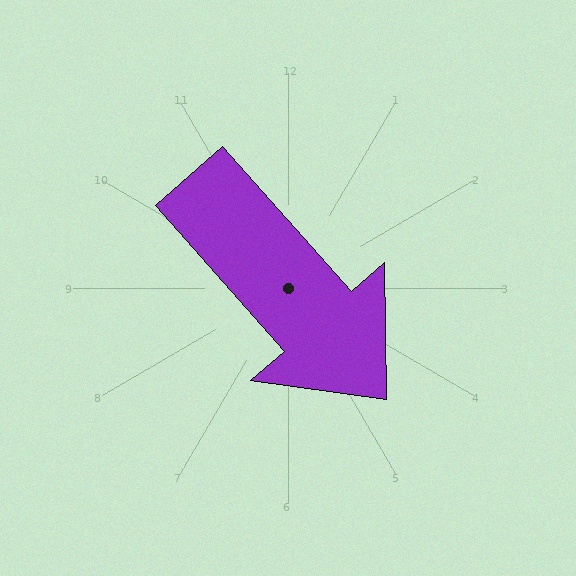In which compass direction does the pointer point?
Southeast.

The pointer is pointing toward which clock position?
Roughly 5 o'clock.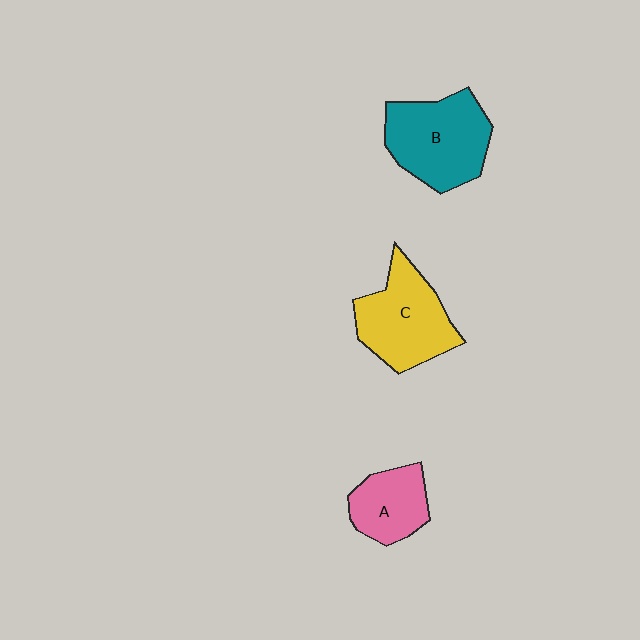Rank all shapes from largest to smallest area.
From largest to smallest: B (teal), C (yellow), A (pink).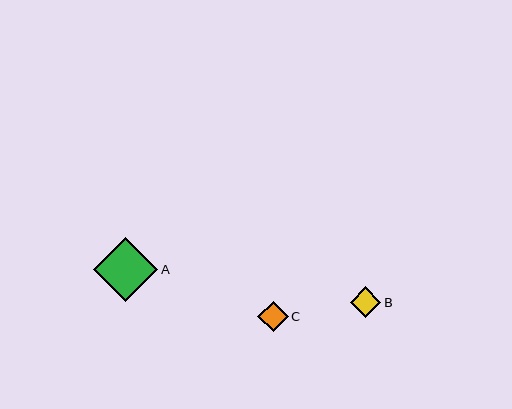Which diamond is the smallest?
Diamond C is the smallest with a size of approximately 30 pixels.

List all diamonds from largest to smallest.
From largest to smallest: A, B, C.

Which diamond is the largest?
Diamond A is the largest with a size of approximately 64 pixels.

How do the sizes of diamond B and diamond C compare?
Diamond B and diamond C are approximately the same size.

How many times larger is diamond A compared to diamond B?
Diamond A is approximately 2.1 times the size of diamond B.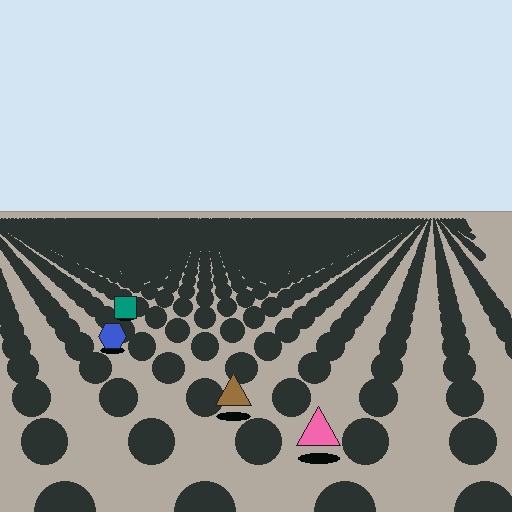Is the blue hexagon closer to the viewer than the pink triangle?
No. The pink triangle is closer — you can tell from the texture gradient: the ground texture is coarser near it.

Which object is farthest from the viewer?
The teal square is farthest from the viewer. It appears smaller and the ground texture around it is denser.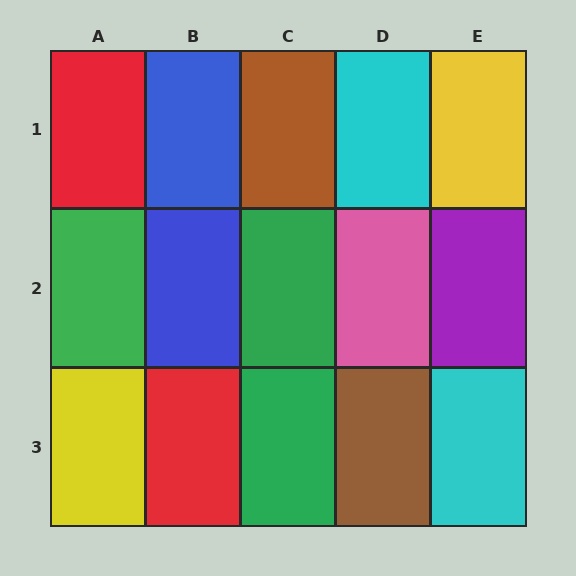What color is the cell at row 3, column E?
Cyan.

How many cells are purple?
1 cell is purple.